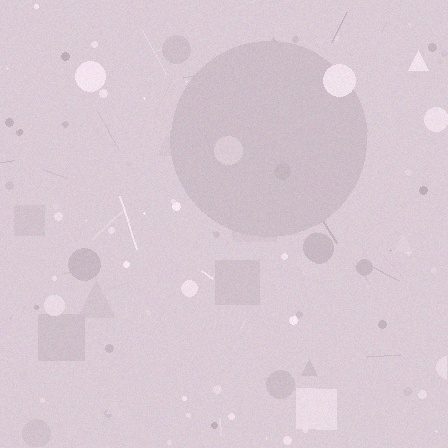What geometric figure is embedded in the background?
A circle is embedded in the background.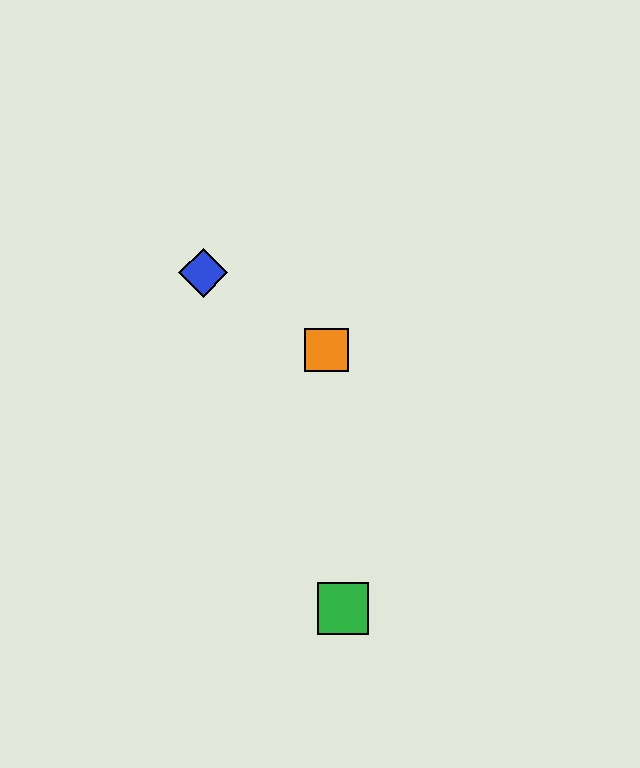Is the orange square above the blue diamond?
No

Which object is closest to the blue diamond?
The orange square is closest to the blue diamond.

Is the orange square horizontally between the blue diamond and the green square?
Yes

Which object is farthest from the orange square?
The green square is farthest from the orange square.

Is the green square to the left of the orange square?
No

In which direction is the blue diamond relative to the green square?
The blue diamond is above the green square.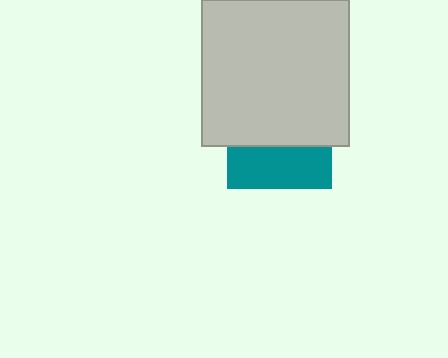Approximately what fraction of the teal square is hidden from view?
Roughly 60% of the teal square is hidden behind the light gray square.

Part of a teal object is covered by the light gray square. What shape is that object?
It is a square.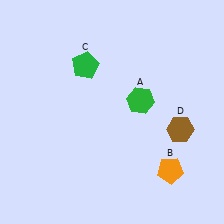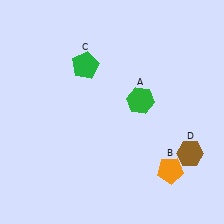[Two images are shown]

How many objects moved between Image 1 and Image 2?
1 object moved between the two images.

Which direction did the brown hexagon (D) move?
The brown hexagon (D) moved down.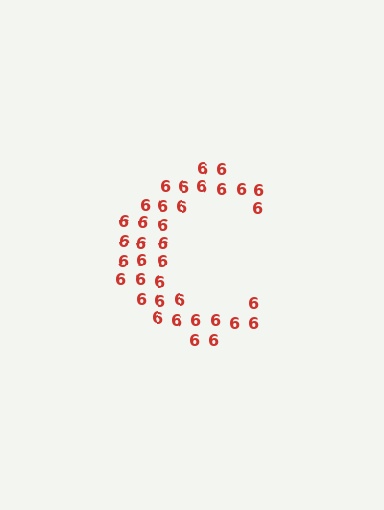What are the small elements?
The small elements are digit 6's.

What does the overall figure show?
The overall figure shows the letter C.